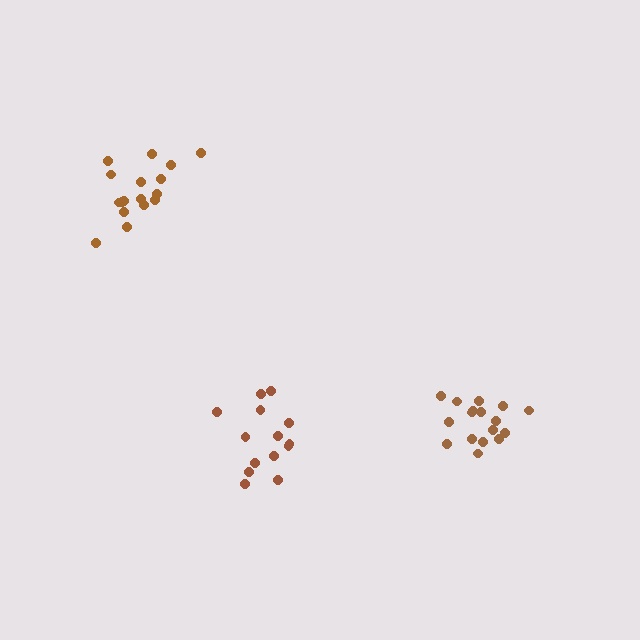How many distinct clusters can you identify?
There are 3 distinct clusters.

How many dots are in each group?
Group 1: 17 dots, Group 2: 14 dots, Group 3: 17 dots (48 total).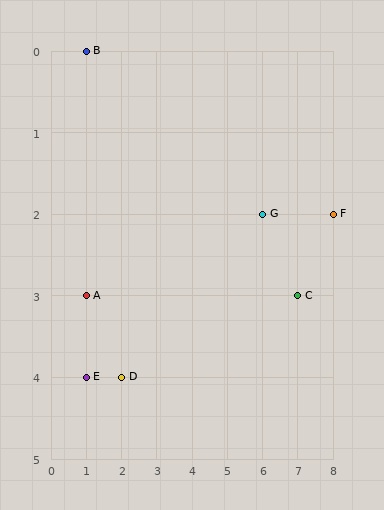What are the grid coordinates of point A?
Point A is at grid coordinates (1, 3).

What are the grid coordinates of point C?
Point C is at grid coordinates (7, 3).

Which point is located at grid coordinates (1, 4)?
Point E is at (1, 4).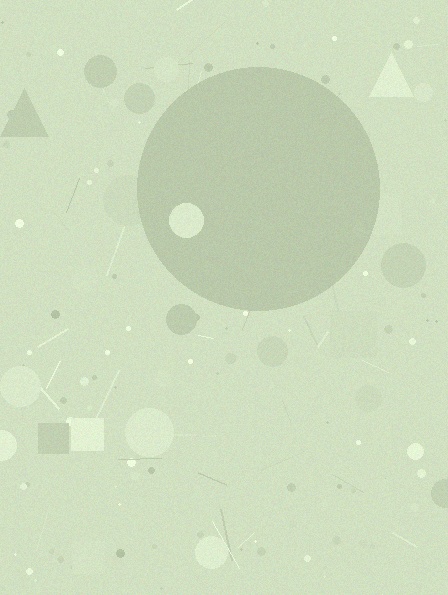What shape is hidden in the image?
A circle is hidden in the image.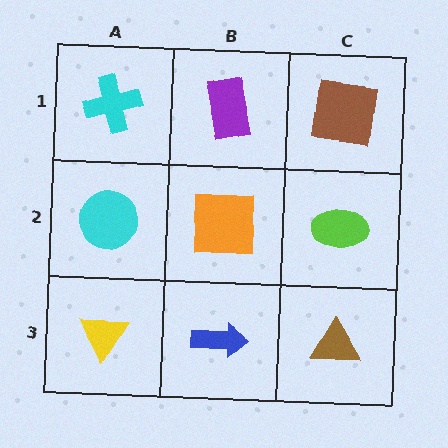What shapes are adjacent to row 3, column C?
A lime ellipse (row 2, column C), a blue arrow (row 3, column B).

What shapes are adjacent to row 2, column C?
A brown square (row 1, column C), a brown triangle (row 3, column C), an orange square (row 2, column B).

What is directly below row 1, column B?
An orange square.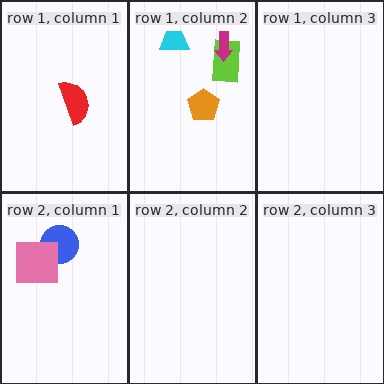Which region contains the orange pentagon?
The row 1, column 2 region.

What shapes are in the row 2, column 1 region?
The blue circle, the pink square.